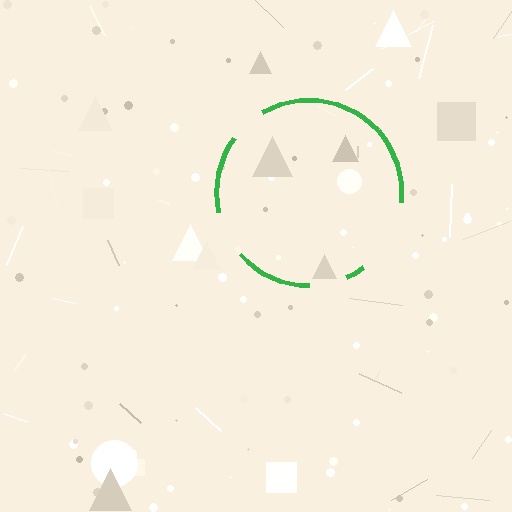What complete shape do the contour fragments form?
The contour fragments form a circle.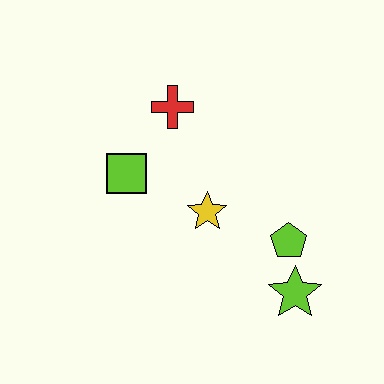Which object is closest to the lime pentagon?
The lime star is closest to the lime pentagon.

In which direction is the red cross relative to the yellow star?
The red cross is above the yellow star.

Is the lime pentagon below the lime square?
Yes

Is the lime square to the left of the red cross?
Yes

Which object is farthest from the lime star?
The red cross is farthest from the lime star.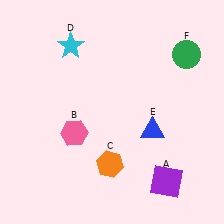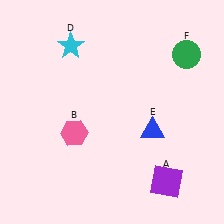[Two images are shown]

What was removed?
The orange hexagon (C) was removed in Image 2.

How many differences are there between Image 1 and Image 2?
There is 1 difference between the two images.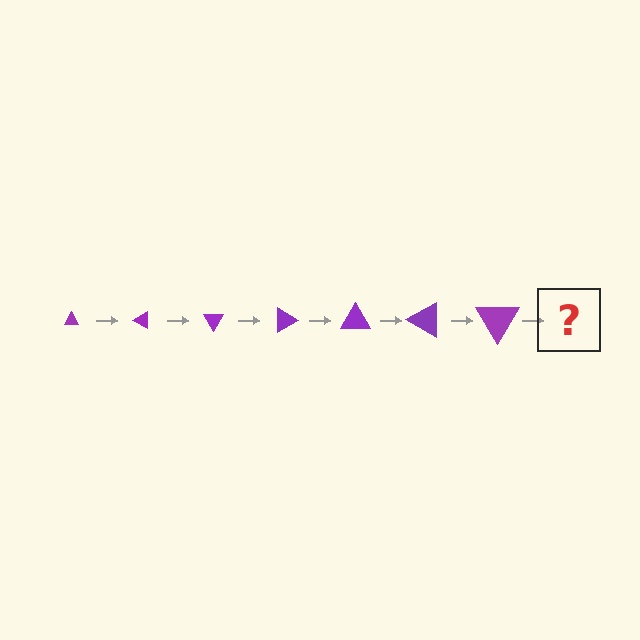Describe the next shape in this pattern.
It should be a triangle, larger than the previous one and rotated 210 degrees from the start.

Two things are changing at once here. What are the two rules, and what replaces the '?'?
The two rules are that the triangle grows larger each step and it rotates 30 degrees each step. The '?' should be a triangle, larger than the previous one and rotated 210 degrees from the start.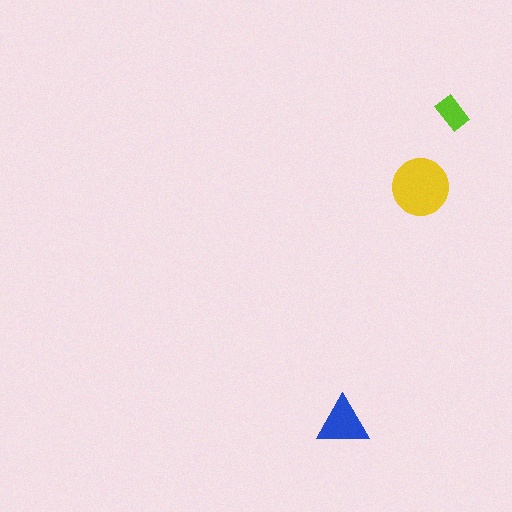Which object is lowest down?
The blue triangle is bottommost.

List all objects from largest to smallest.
The yellow circle, the blue triangle, the lime rectangle.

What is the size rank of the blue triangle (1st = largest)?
2nd.